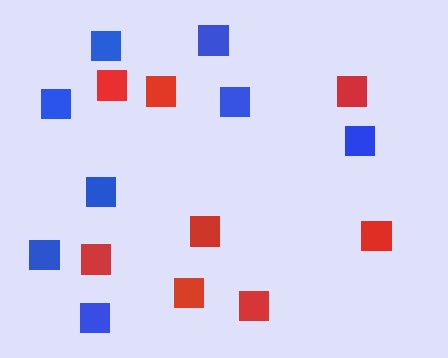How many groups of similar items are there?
There are 2 groups: one group of red squares (8) and one group of blue squares (8).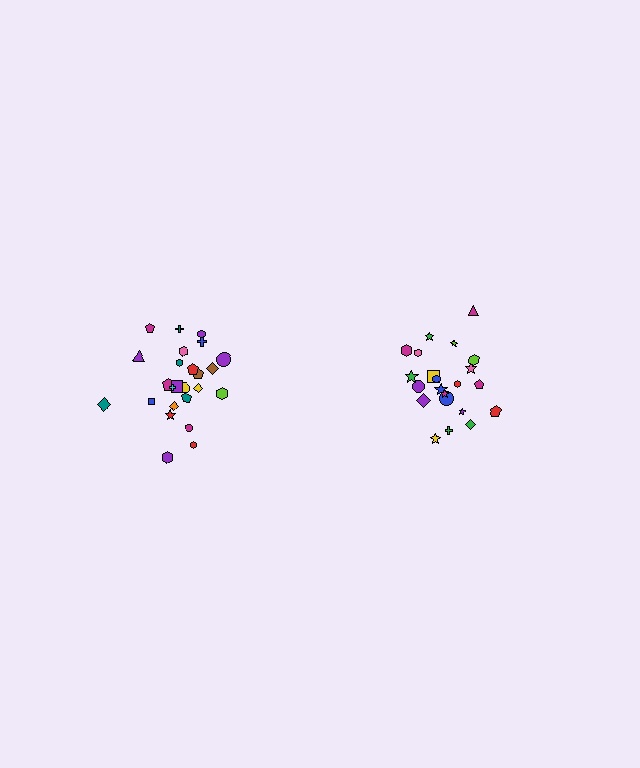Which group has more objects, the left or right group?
The left group.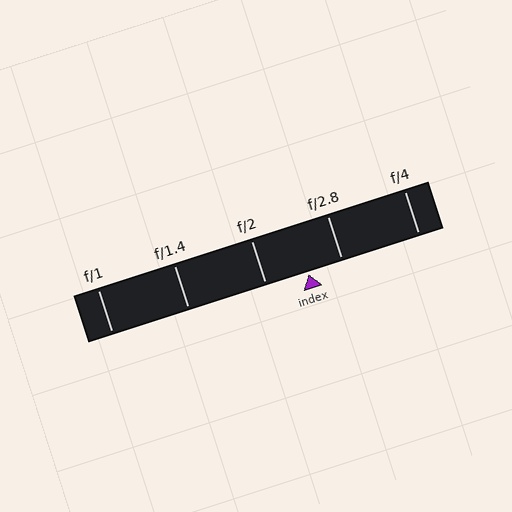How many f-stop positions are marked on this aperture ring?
There are 5 f-stop positions marked.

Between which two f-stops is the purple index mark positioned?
The index mark is between f/2 and f/2.8.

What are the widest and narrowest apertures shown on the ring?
The widest aperture shown is f/1 and the narrowest is f/4.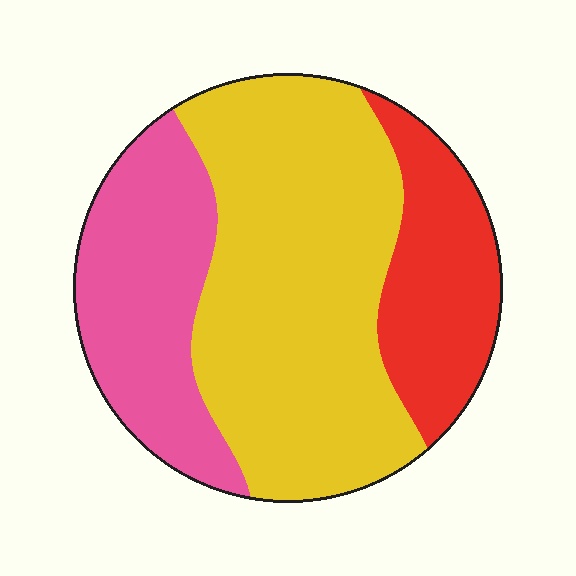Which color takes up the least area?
Red, at roughly 20%.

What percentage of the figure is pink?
Pink covers 27% of the figure.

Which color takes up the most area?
Yellow, at roughly 55%.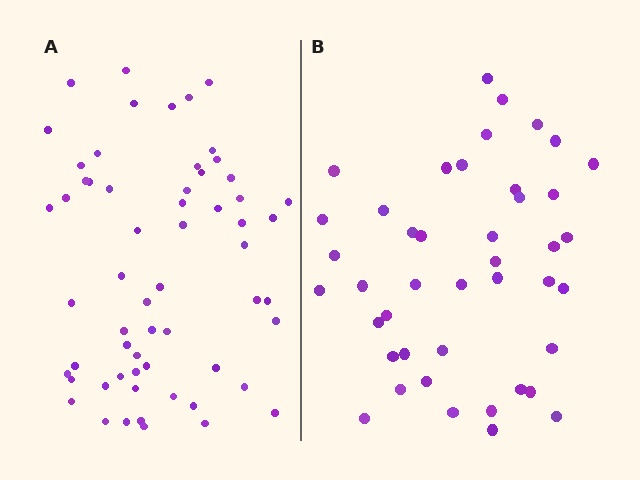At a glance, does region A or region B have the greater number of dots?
Region A (the left region) has more dots.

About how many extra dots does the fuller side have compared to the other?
Region A has approximately 15 more dots than region B.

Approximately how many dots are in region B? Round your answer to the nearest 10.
About 40 dots. (The exact count is 43, which rounds to 40.)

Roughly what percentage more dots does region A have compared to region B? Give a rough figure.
About 40% more.